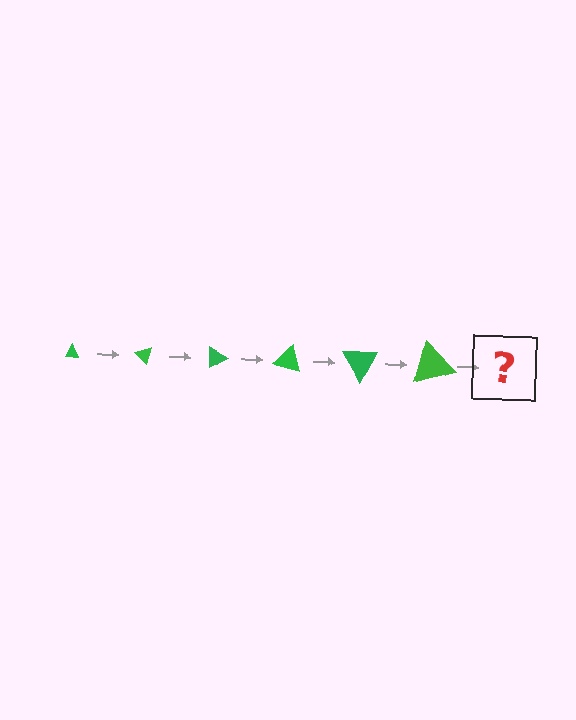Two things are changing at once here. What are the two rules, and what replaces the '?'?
The two rules are that the triangle grows larger each step and it rotates 45 degrees each step. The '?' should be a triangle, larger than the previous one and rotated 270 degrees from the start.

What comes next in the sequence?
The next element should be a triangle, larger than the previous one and rotated 270 degrees from the start.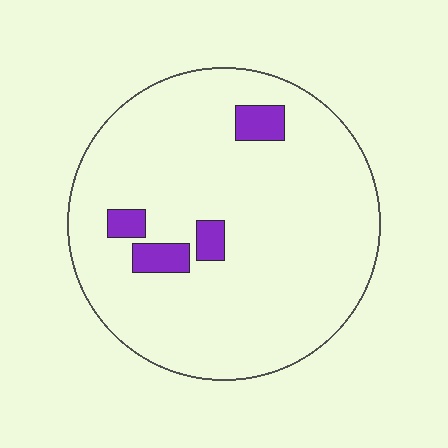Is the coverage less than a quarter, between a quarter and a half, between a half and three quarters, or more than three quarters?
Less than a quarter.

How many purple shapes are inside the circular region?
4.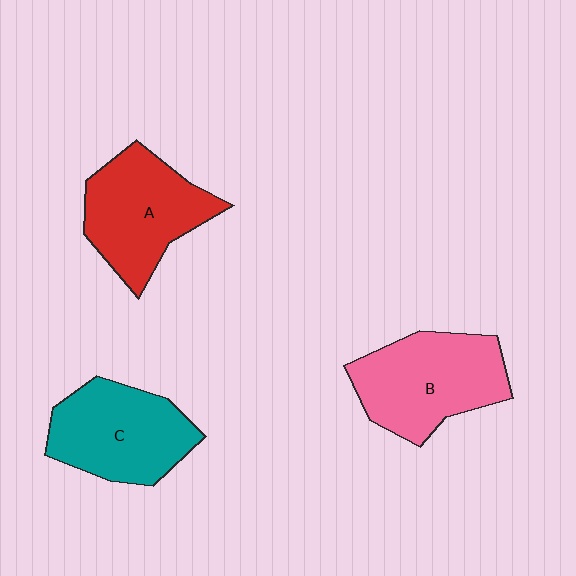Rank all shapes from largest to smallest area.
From largest to smallest: B (pink), A (red), C (teal).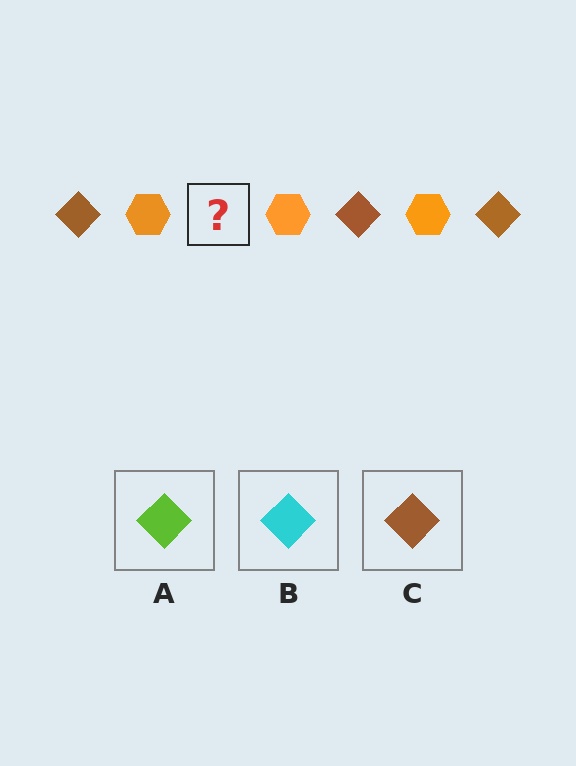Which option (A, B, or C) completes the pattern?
C.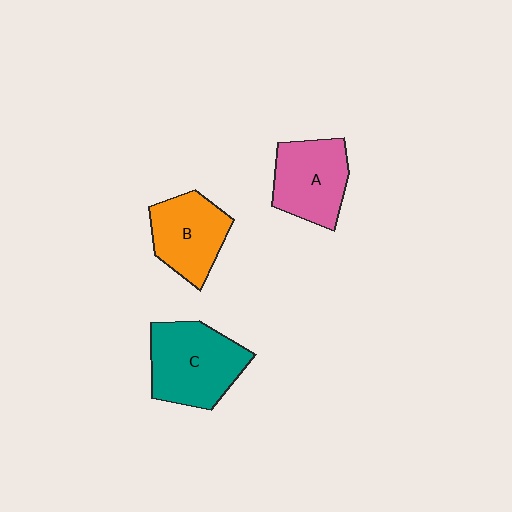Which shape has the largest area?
Shape C (teal).